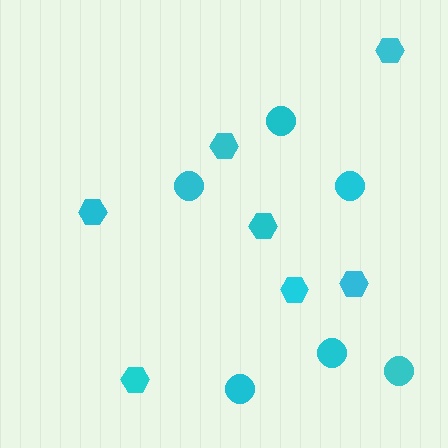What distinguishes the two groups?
There are 2 groups: one group of circles (6) and one group of hexagons (7).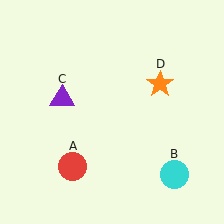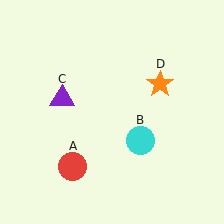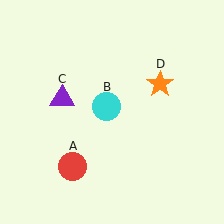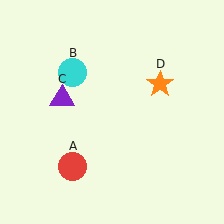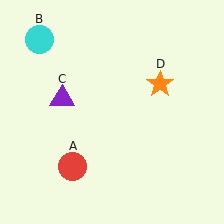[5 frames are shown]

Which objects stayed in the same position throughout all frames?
Red circle (object A) and purple triangle (object C) and orange star (object D) remained stationary.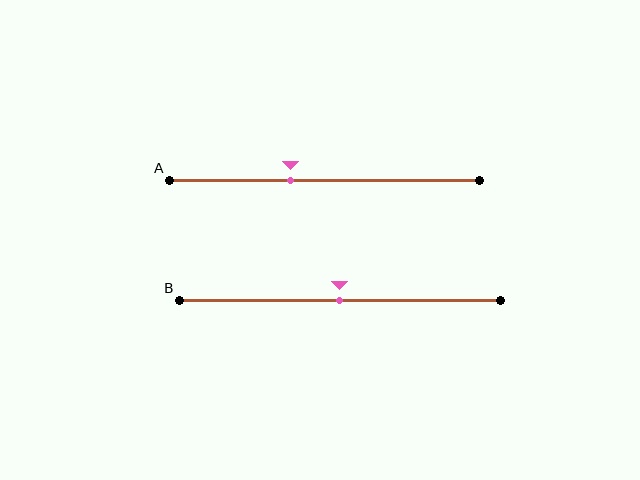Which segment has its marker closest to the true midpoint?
Segment B has its marker closest to the true midpoint.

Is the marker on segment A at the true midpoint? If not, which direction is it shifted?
No, the marker on segment A is shifted to the left by about 11% of the segment length.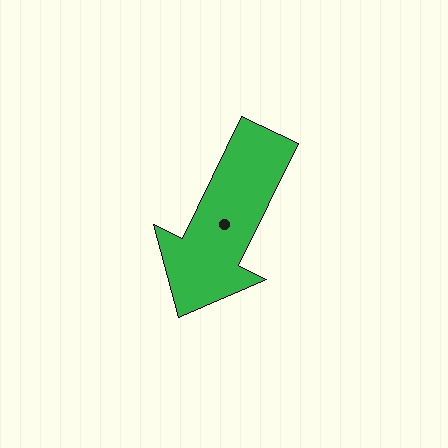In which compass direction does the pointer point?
Southwest.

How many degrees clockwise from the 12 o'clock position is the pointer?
Approximately 206 degrees.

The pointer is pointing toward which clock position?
Roughly 7 o'clock.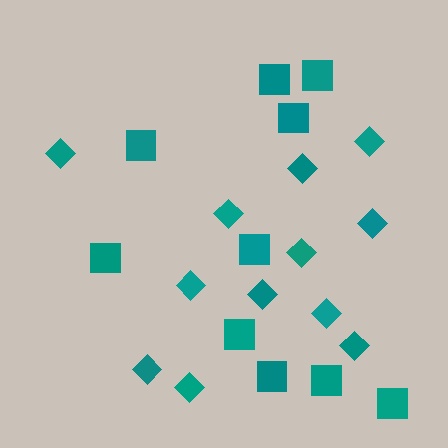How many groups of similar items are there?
There are 2 groups: one group of squares (10) and one group of diamonds (12).